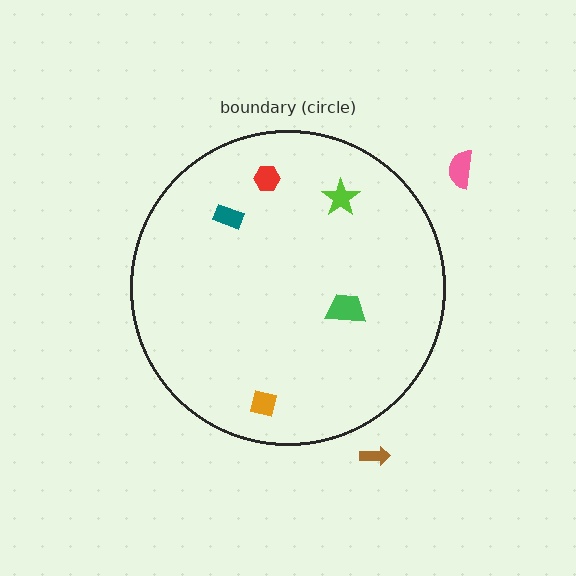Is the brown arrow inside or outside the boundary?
Outside.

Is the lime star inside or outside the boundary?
Inside.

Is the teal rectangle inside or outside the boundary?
Inside.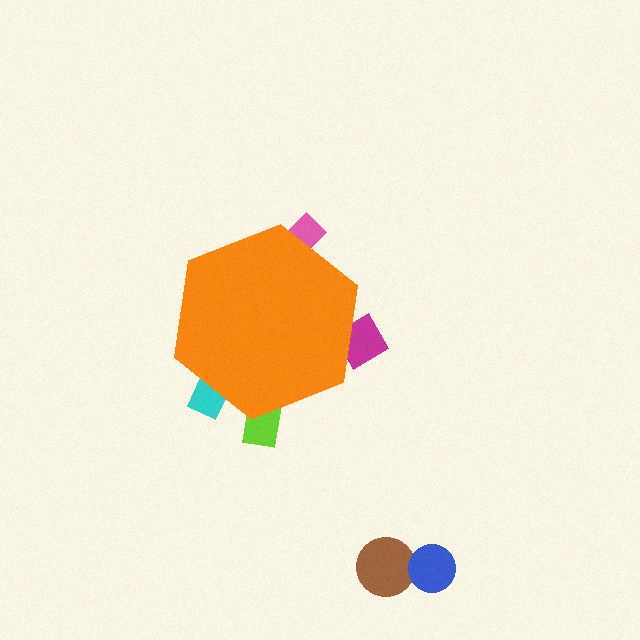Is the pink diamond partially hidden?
Yes, the pink diamond is partially hidden behind the orange hexagon.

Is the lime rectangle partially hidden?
Yes, the lime rectangle is partially hidden behind the orange hexagon.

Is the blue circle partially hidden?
No, the blue circle is fully visible.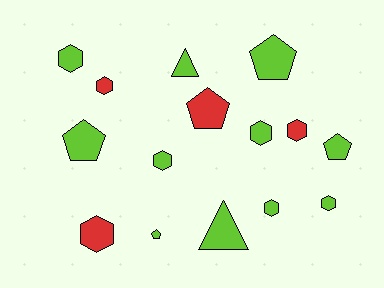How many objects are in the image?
There are 15 objects.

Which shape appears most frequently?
Hexagon, with 8 objects.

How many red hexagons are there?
There are 3 red hexagons.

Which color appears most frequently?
Lime, with 11 objects.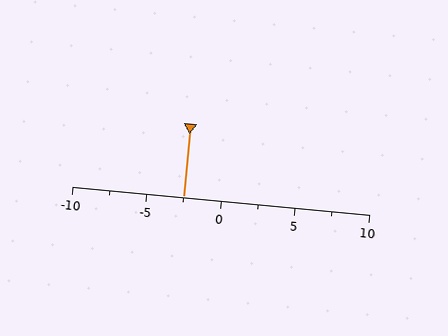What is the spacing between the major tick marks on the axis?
The major ticks are spaced 5 apart.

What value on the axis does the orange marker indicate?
The marker indicates approximately -2.5.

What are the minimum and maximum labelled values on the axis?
The axis runs from -10 to 10.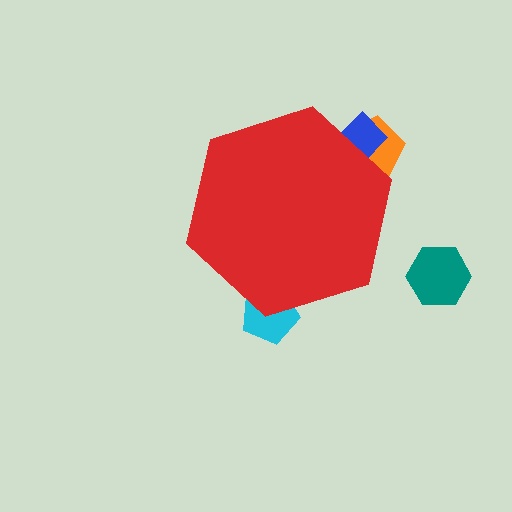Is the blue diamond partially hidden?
Yes, the blue diamond is partially hidden behind the red hexagon.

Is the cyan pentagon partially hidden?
Yes, the cyan pentagon is partially hidden behind the red hexagon.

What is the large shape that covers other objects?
A red hexagon.